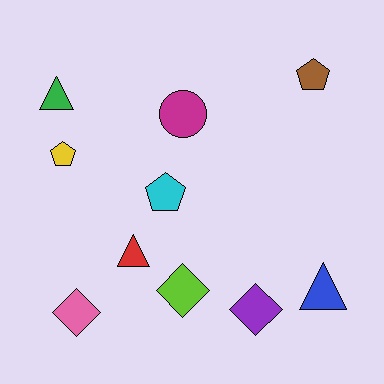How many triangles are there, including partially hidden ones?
There are 3 triangles.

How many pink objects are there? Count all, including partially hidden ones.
There is 1 pink object.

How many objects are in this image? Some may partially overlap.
There are 10 objects.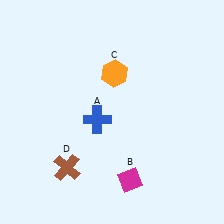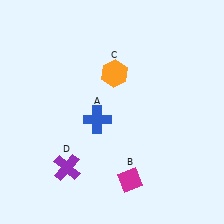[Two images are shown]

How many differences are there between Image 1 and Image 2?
There is 1 difference between the two images.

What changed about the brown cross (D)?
In Image 1, D is brown. In Image 2, it changed to purple.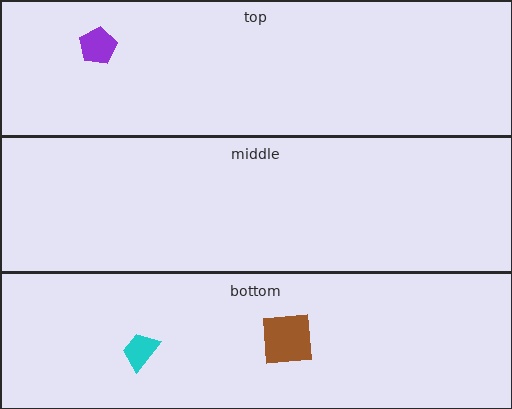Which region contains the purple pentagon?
The top region.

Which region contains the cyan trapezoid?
The bottom region.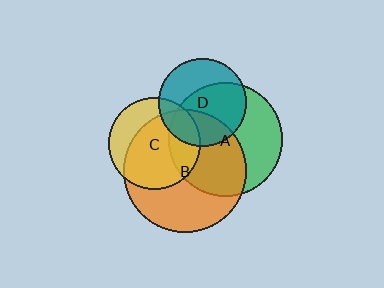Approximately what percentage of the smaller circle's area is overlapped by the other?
Approximately 20%.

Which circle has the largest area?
Circle B (orange).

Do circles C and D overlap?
Yes.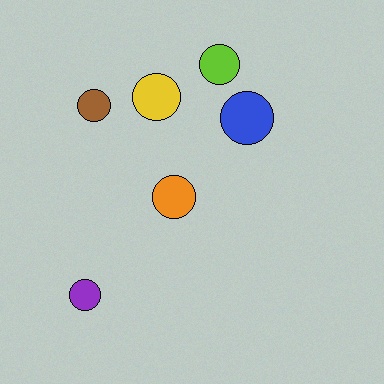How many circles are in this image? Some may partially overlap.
There are 6 circles.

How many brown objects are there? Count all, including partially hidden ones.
There is 1 brown object.